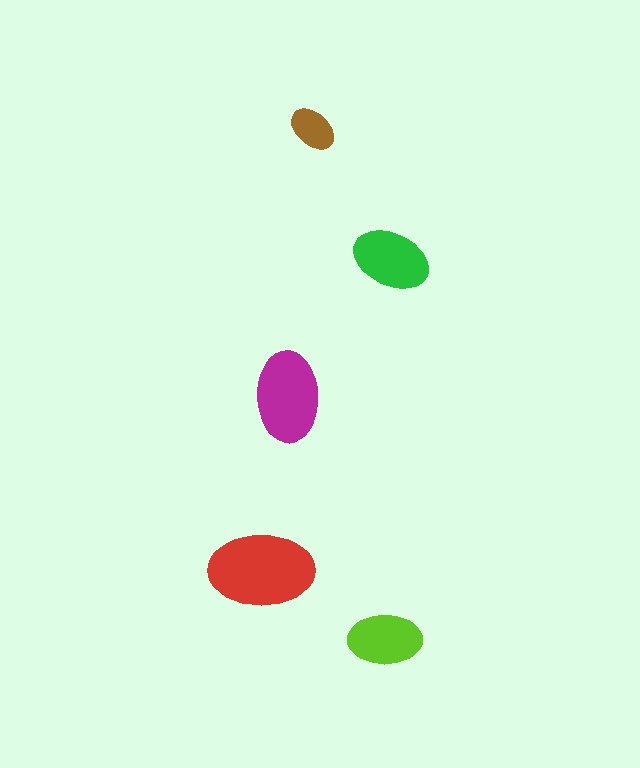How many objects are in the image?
There are 5 objects in the image.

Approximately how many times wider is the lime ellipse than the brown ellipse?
About 1.5 times wider.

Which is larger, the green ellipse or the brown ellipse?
The green one.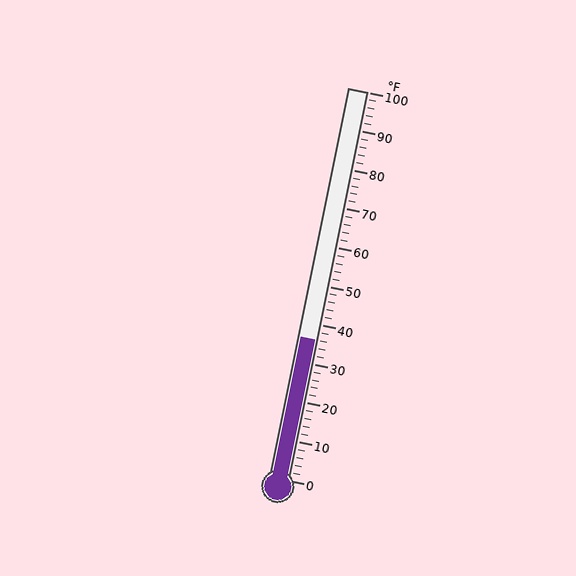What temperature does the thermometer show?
The thermometer shows approximately 36°F.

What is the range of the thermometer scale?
The thermometer scale ranges from 0°F to 100°F.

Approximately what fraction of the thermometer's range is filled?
The thermometer is filled to approximately 35% of its range.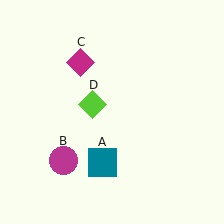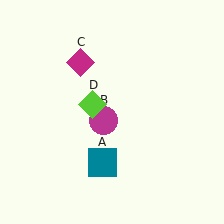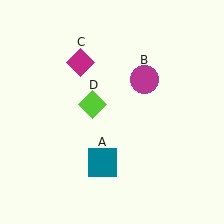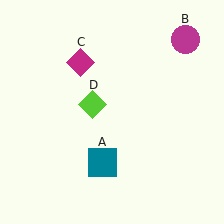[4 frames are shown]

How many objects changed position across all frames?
1 object changed position: magenta circle (object B).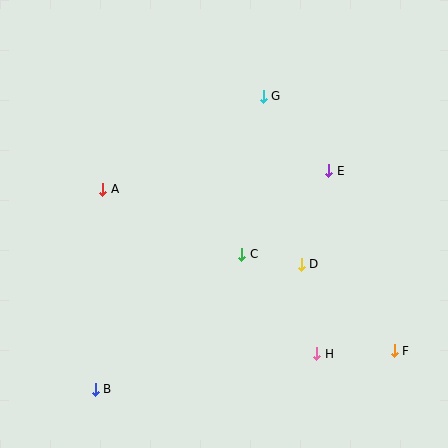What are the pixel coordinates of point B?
Point B is at (95, 389).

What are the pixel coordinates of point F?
Point F is at (394, 351).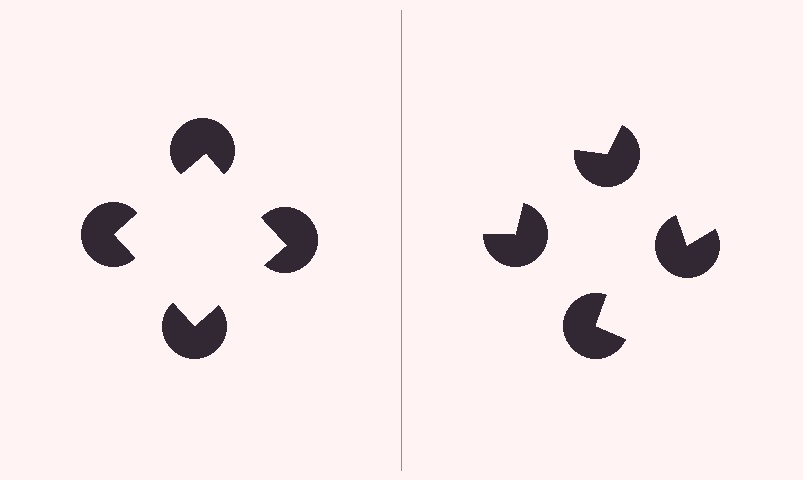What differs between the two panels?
The pac-man discs are positioned identically on both sides; only the wedge orientations differ. On the left they align to a square; on the right they are misaligned.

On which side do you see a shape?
An illusory square appears on the left side. On the right side the wedge cuts are rotated, so no coherent shape forms.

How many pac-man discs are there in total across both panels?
8 — 4 on each side.